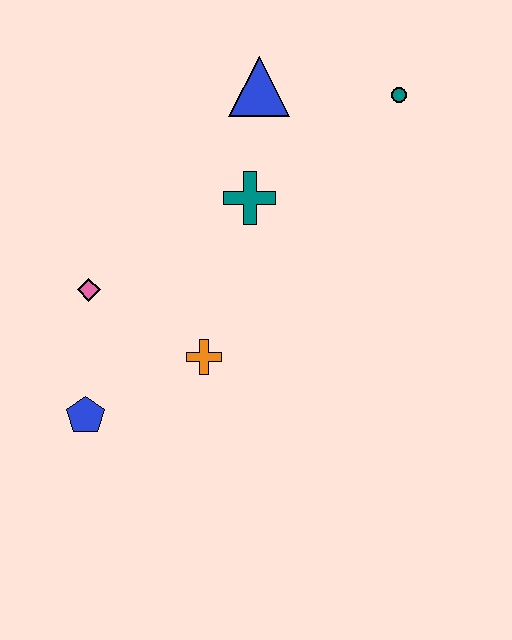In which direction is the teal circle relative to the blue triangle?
The teal circle is to the right of the blue triangle.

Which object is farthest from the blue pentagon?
The teal circle is farthest from the blue pentagon.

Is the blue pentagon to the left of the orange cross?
Yes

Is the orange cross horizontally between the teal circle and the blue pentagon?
Yes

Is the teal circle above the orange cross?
Yes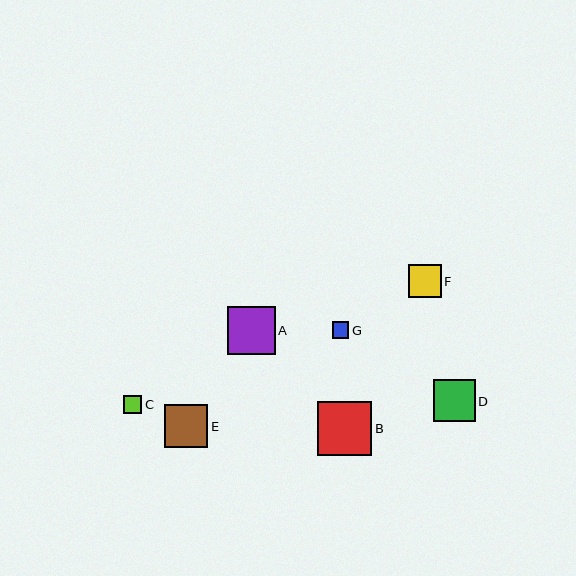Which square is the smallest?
Square G is the smallest with a size of approximately 16 pixels.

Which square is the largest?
Square B is the largest with a size of approximately 54 pixels.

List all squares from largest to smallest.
From largest to smallest: B, A, E, D, F, C, G.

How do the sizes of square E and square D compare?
Square E and square D are approximately the same size.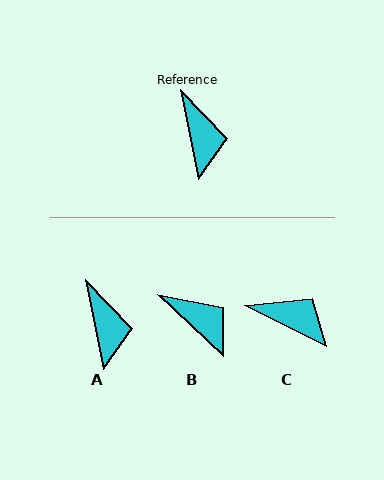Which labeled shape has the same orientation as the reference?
A.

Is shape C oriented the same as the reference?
No, it is off by about 52 degrees.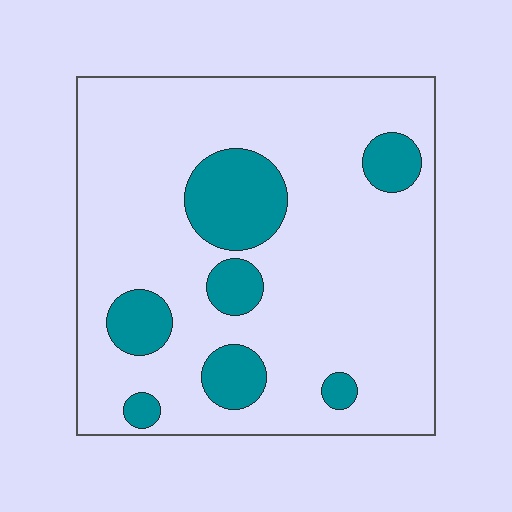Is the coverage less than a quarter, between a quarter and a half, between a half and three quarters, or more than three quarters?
Less than a quarter.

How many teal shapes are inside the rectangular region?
7.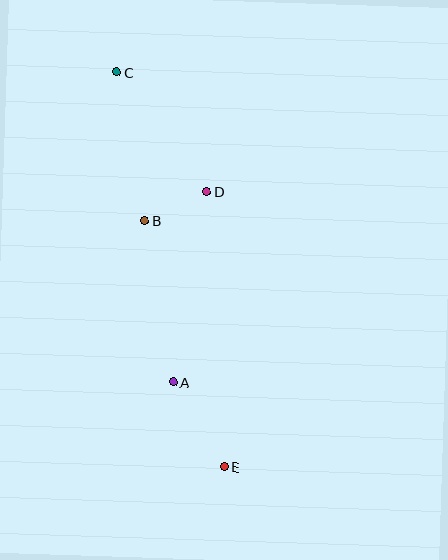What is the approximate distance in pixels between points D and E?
The distance between D and E is approximately 276 pixels.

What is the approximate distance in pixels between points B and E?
The distance between B and E is approximately 259 pixels.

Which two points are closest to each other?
Points B and D are closest to each other.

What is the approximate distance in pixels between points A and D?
The distance between A and D is approximately 194 pixels.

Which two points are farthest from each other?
Points C and E are farthest from each other.